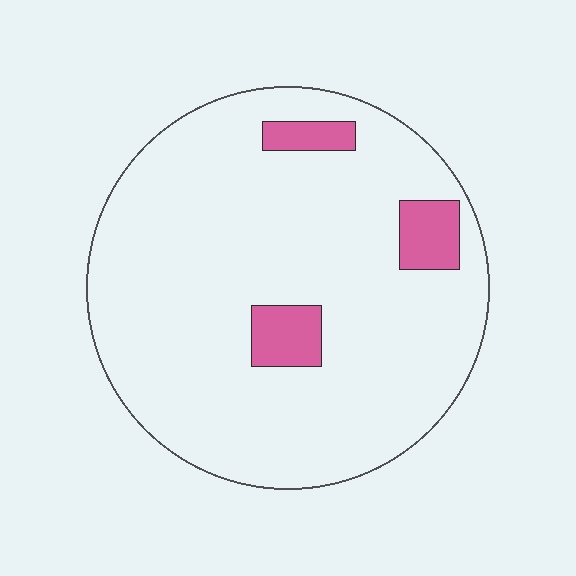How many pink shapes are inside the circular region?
3.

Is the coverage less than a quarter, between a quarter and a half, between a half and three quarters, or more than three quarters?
Less than a quarter.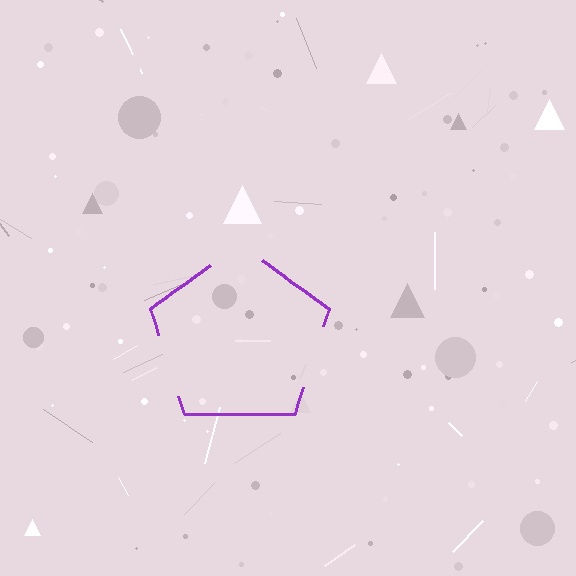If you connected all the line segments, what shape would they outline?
They would outline a pentagon.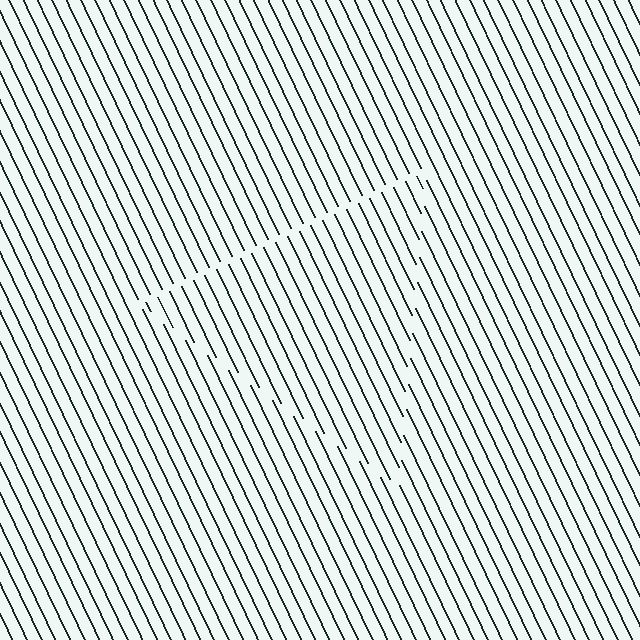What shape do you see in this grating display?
An illusory triangle. The interior of the shape contains the same grating, shifted by half a period — the contour is defined by the phase discontinuity where line-ends from the inner and outer gratings abut.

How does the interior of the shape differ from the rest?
The interior of the shape contains the same grating, shifted by half a period — the contour is defined by the phase discontinuity where line-ends from the inner and outer gratings abut.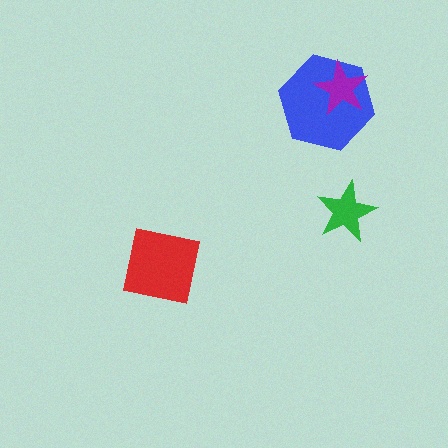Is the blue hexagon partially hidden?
Yes, it is partially covered by another shape.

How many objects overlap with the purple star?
1 object overlaps with the purple star.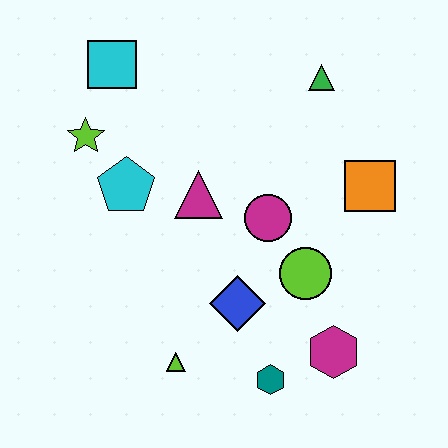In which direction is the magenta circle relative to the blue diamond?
The magenta circle is above the blue diamond.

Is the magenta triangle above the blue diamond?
Yes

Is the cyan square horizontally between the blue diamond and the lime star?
Yes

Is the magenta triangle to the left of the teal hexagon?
Yes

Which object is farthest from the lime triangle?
The green triangle is farthest from the lime triangle.